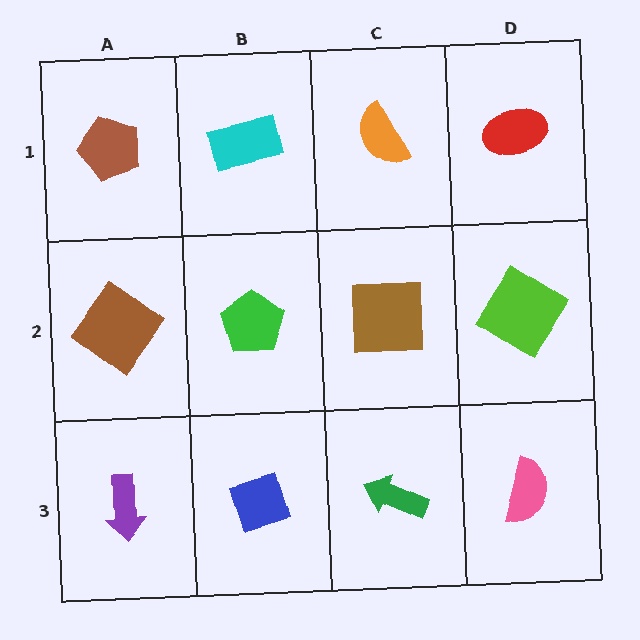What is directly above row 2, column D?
A red ellipse.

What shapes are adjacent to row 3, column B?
A green pentagon (row 2, column B), a purple arrow (row 3, column A), a green arrow (row 3, column C).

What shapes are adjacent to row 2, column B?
A cyan rectangle (row 1, column B), a blue diamond (row 3, column B), a brown diamond (row 2, column A), a brown square (row 2, column C).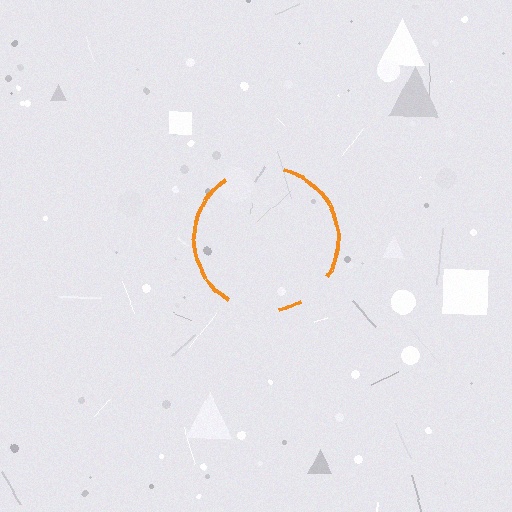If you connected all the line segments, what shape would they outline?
They would outline a circle.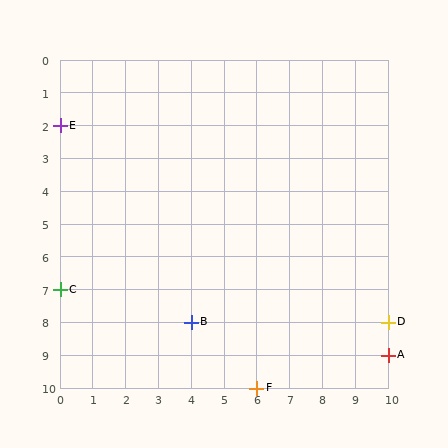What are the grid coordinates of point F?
Point F is at grid coordinates (6, 10).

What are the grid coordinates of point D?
Point D is at grid coordinates (10, 8).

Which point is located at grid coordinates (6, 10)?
Point F is at (6, 10).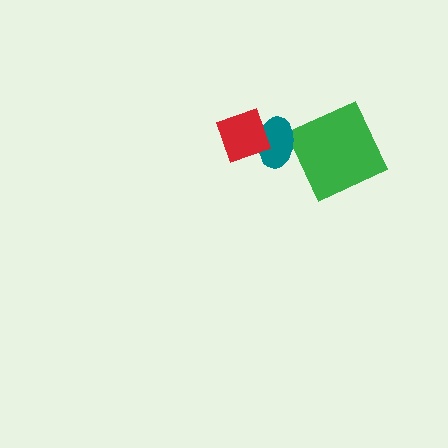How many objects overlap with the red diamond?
1 object overlaps with the red diamond.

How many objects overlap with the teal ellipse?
1 object overlaps with the teal ellipse.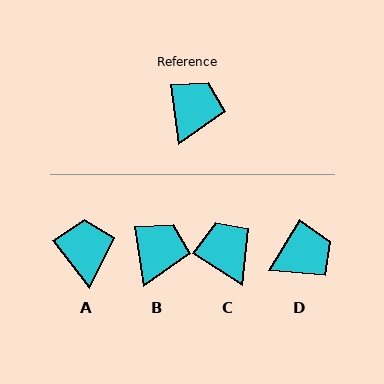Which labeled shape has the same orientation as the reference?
B.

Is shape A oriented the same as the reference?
No, it is off by about 30 degrees.